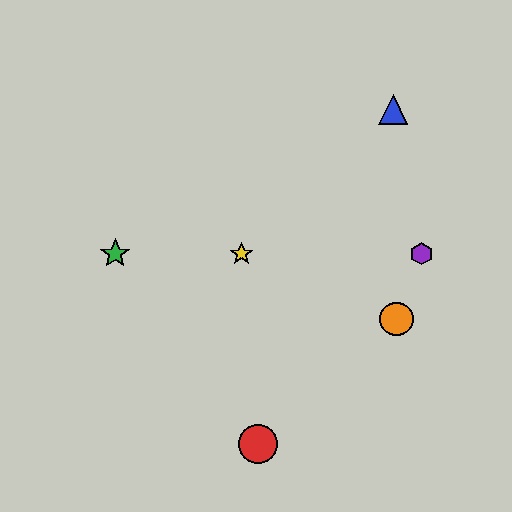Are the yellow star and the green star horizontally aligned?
Yes, both are at y≈254.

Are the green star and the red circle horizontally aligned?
No, the green star is at y≈254 and the red circle is at y≈444.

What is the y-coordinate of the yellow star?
The yellow star is at y≈254.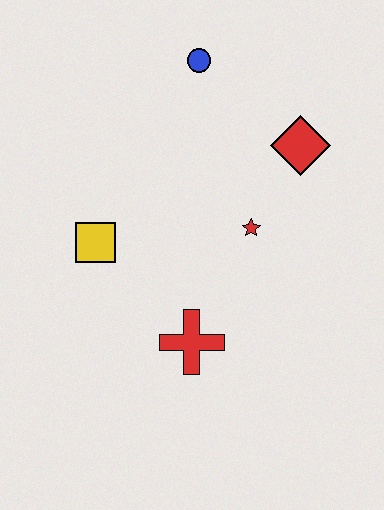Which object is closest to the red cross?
The red star is closest to the red cross.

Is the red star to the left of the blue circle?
No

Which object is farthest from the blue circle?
The red cross is farthest from the blue circle.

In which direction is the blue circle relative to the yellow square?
The blue circle is above the yellow square.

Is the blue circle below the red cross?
No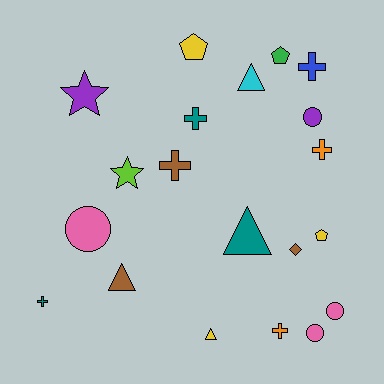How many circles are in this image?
There are 4 circles.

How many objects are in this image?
There are 20 objects.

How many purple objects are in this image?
There are 2 purple objects.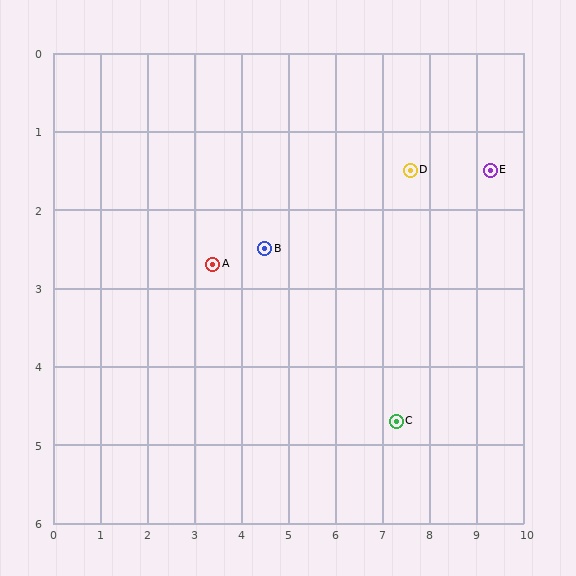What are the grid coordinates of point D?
Point D is at approximately (7.6, 1.5).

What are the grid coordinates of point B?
Point B is at approximately (4.5, 2.5).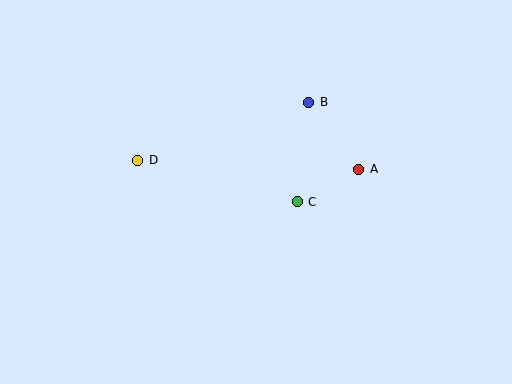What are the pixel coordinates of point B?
Point B is at (309, 102).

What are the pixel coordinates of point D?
Point D is at (138, 160).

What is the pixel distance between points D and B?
The distance between D and B is 180 pixels.